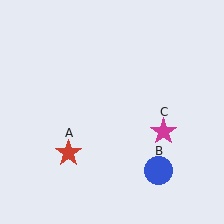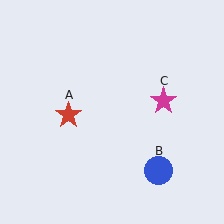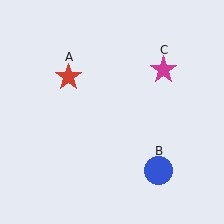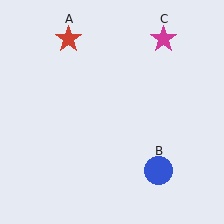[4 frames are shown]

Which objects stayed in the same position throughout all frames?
Blue circle (object B) remained stationary.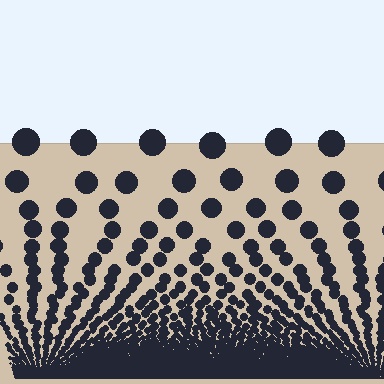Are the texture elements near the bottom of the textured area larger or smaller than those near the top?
Smaller. The gradient is inverted — elements near the bottom are smaller and denser.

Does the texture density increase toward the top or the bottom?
Density increases toward the bottom.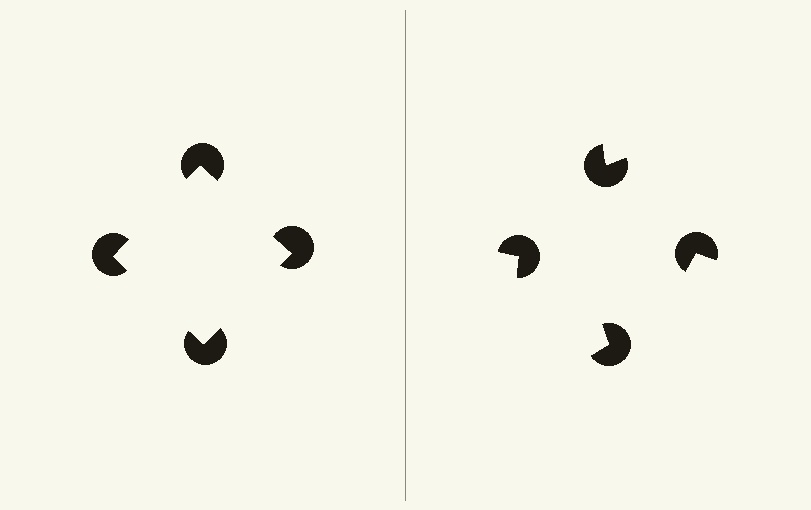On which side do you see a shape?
An illusory square appears on the left side. On the right side the wedge cuts are rotated, so no coherent shape forms.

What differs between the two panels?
The pac-man discs are positioned identically on both sides; only the wedge orientations differ. On the left they align to a square; on the right they are misaligned.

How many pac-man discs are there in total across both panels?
8 — 4 on each side.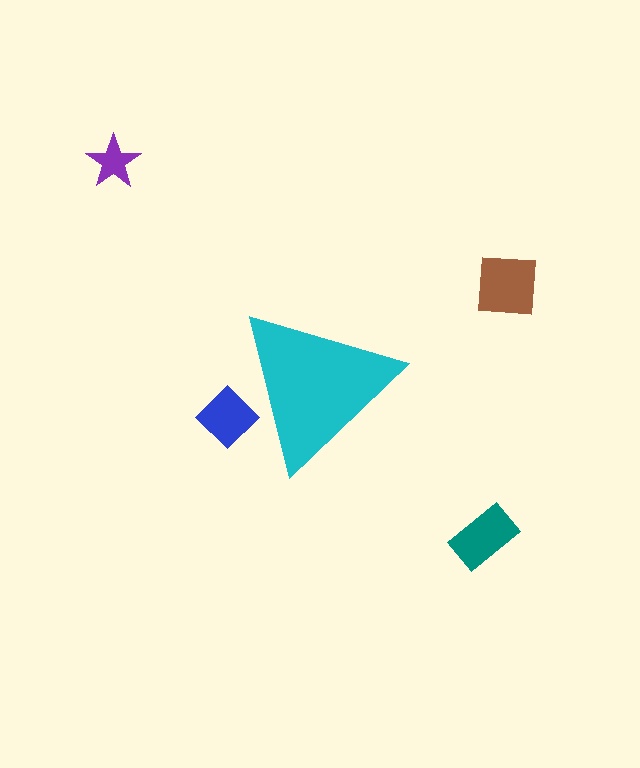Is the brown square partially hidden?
No, the brown square is fully visible.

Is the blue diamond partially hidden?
Yes, the blue diamond is partially hidden behind the cyan triangle.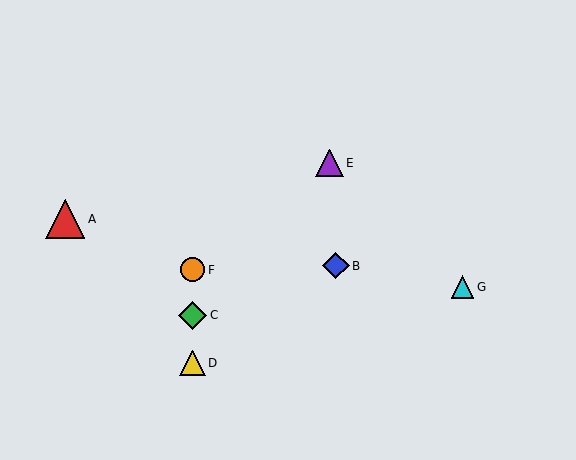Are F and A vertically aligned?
No, F is at x≈193 and A is at x≈65.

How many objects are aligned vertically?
3 objects (C, D, F) are aligned vertically.